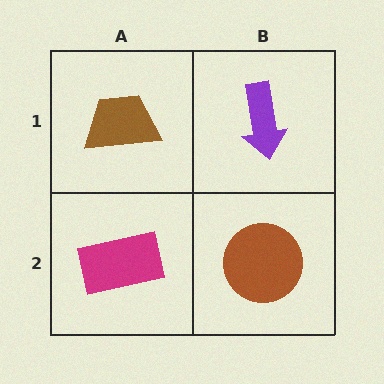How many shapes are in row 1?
2 shapes.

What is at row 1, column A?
A brown trapezoid.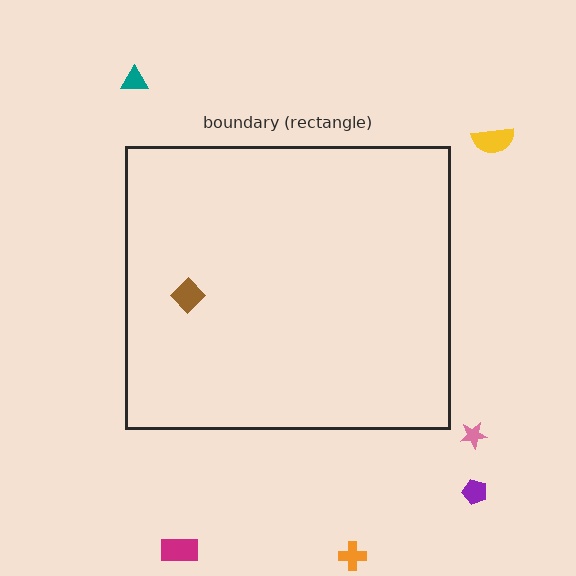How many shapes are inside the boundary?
1 inside, 6 outside.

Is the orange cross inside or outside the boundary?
Outside.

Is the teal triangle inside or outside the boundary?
Outside.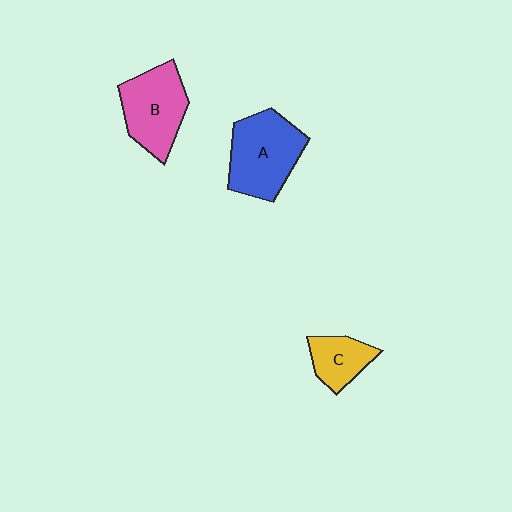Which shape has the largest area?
Shape A (blue).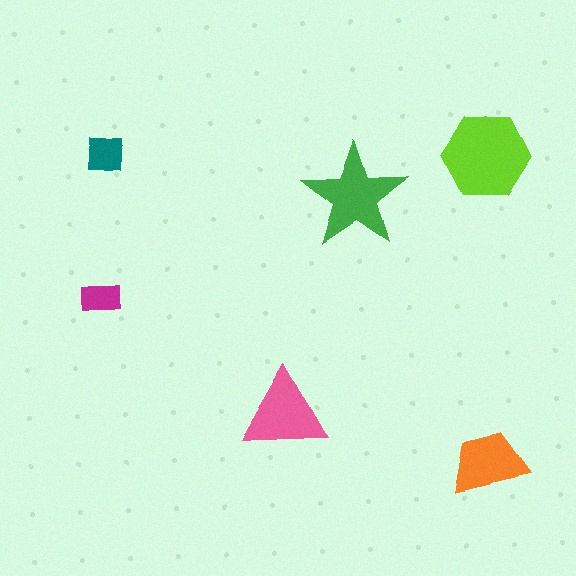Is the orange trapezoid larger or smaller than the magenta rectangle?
Larger.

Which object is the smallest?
The magenta rectangle.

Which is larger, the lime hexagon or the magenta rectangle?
The lime hexagon.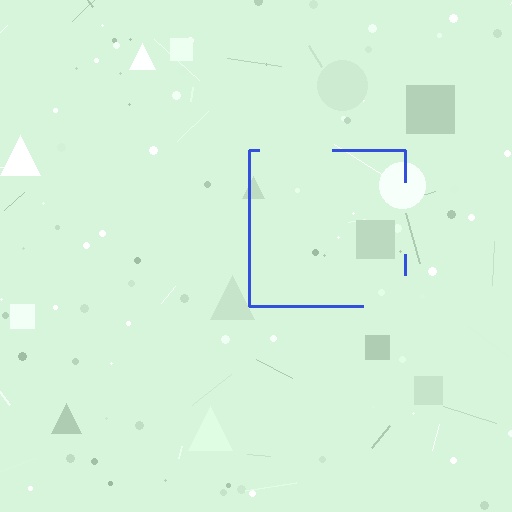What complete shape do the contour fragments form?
The contour fragments form a square.